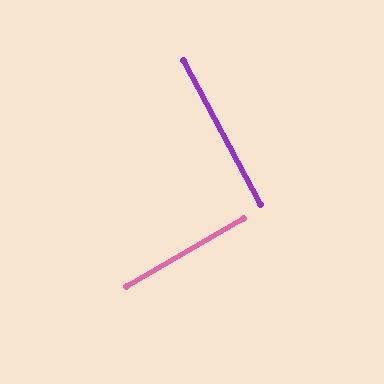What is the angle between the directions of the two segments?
Approximately 88 degrees.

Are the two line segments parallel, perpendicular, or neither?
Perpendicular — they meet at approximately 88°.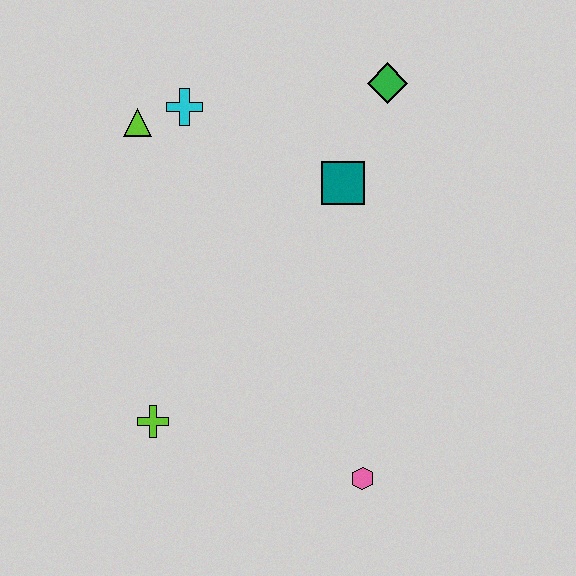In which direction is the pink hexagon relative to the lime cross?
The pink hexagon is to the right of the lime cross.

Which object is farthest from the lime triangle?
The pink hexagon is farthest from the lime triangle.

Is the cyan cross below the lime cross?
No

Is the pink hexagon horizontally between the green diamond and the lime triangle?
Yes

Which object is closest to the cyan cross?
The lime triangle is closest to the cyan cross.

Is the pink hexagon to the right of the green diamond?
No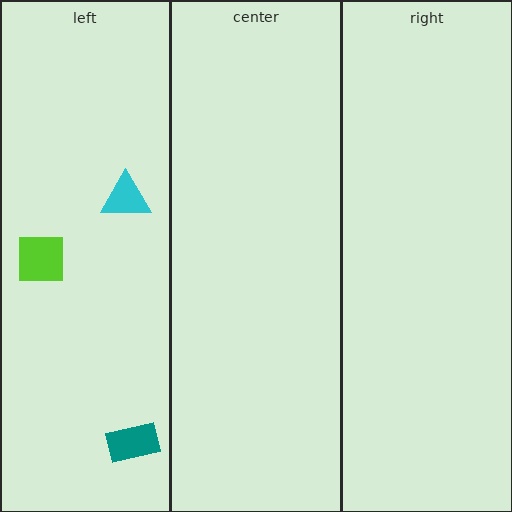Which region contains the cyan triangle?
The left region.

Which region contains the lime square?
The left region.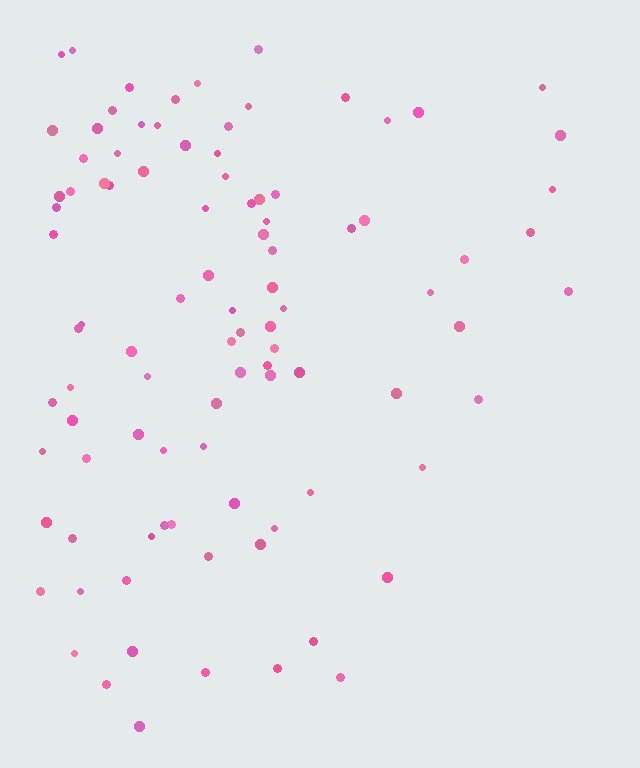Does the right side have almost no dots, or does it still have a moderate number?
Still a moderate number, just noticeably fewer than the left.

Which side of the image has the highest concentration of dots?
The left.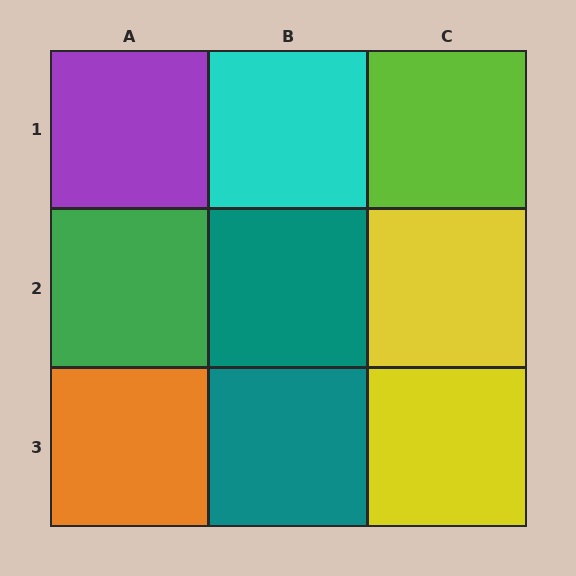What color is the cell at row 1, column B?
Cyan.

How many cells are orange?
1 cell is orange.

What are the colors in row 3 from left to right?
Orange, teal, yellow.